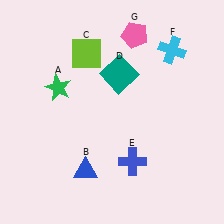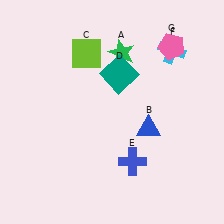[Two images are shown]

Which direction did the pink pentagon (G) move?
The pink pentagon (G) moved right.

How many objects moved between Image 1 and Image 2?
3 objects moved between the two images.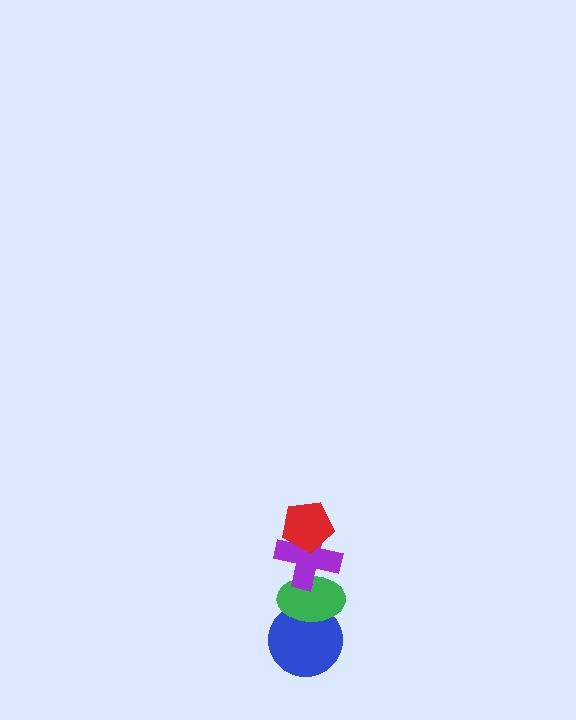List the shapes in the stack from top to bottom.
From top to bottom: the red pentagon, the purple cross, the green ellipse, the blue circle.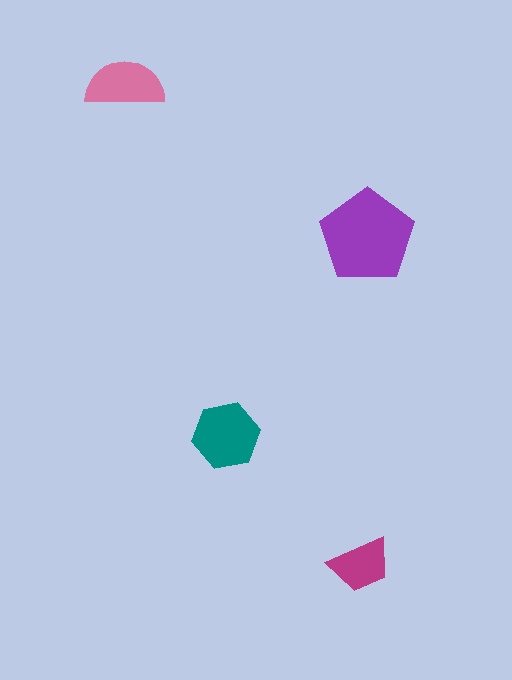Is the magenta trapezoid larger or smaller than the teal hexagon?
Smaller.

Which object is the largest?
The purple pentagon.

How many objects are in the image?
There are 4 objects in the image.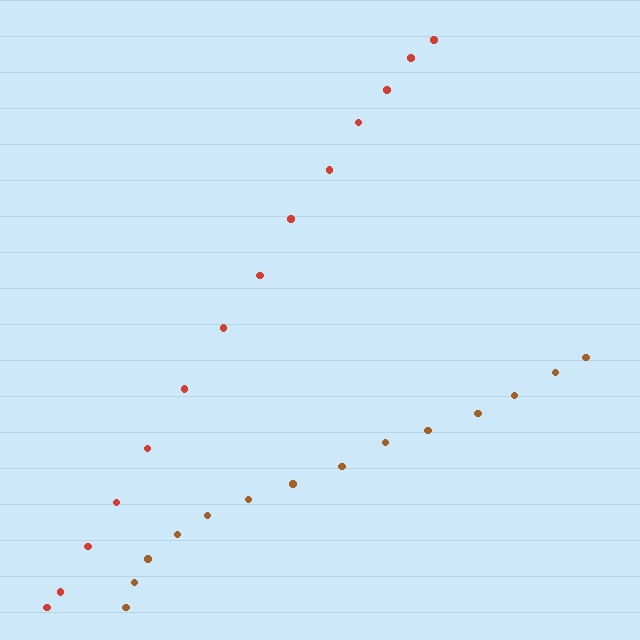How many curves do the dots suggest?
There are 2 distinct paths.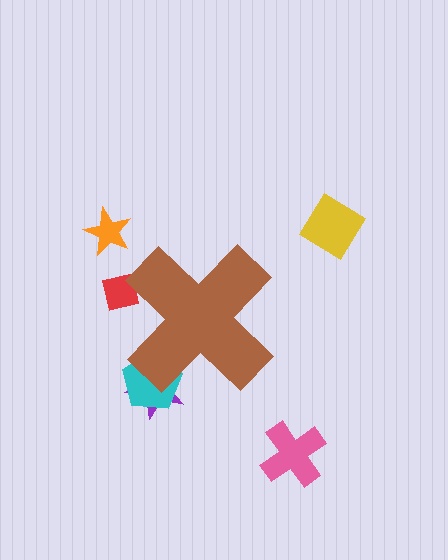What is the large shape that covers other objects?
A brown cross.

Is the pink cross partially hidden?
No, the pink cross is fully visible.